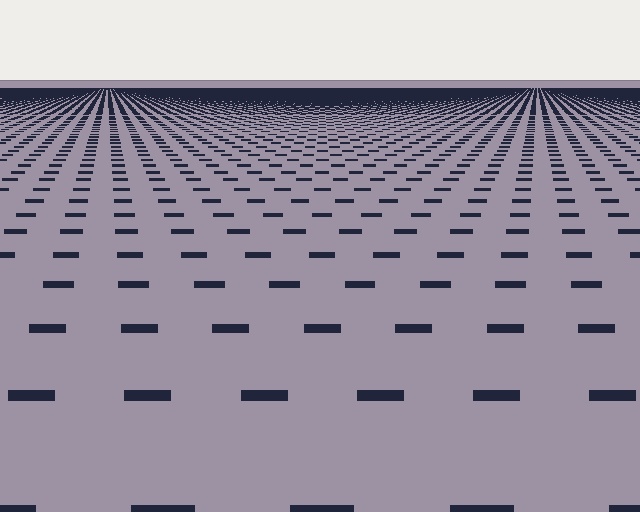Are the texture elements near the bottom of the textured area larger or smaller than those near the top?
Larger. Near the bottom, elements are closer to the viewer and appear at a bigger on-screen size.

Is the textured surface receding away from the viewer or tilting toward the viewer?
The surface is receding away from the viewer. Texture elements get smaller and denser toward the top.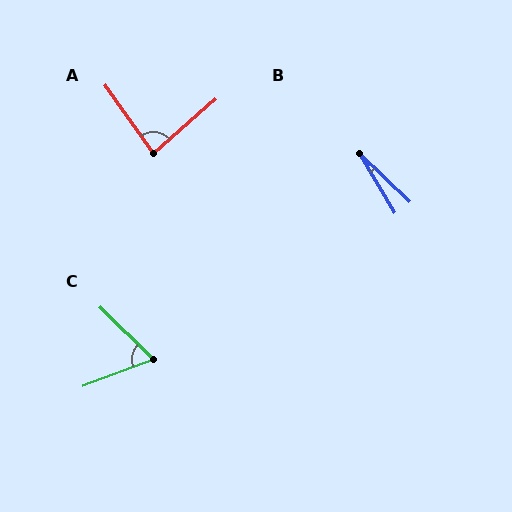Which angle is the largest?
A, at approximately 84 degrees.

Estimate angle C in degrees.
Approximately 65 degrees.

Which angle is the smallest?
B, at approximately 16 degrees.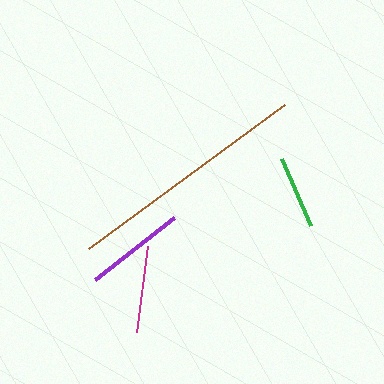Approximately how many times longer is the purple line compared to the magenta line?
The purple line is approximately 1.2 times the length of the magenta line.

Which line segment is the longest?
The brown line is the longest at approximately 244 pixels.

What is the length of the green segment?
The green segment is approximately 73 pixels long.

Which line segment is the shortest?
The green line is the shortest at approximately 73 pixels.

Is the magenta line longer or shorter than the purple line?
The purple line is longer than the magenta line.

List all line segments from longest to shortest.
From longest to shortest: brown, purple, magenta, green.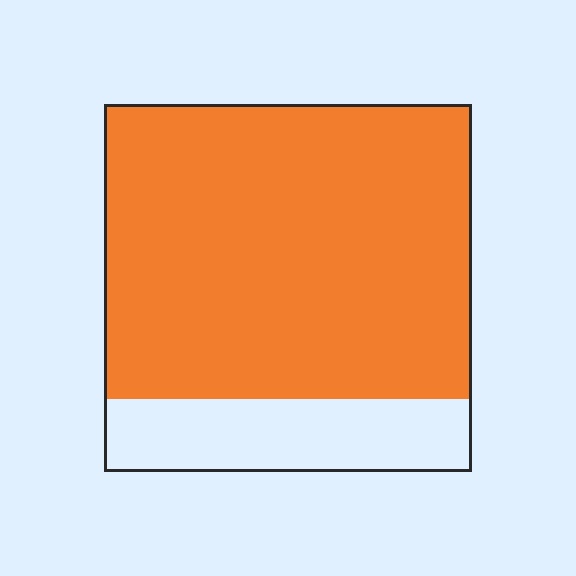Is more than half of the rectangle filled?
Yes.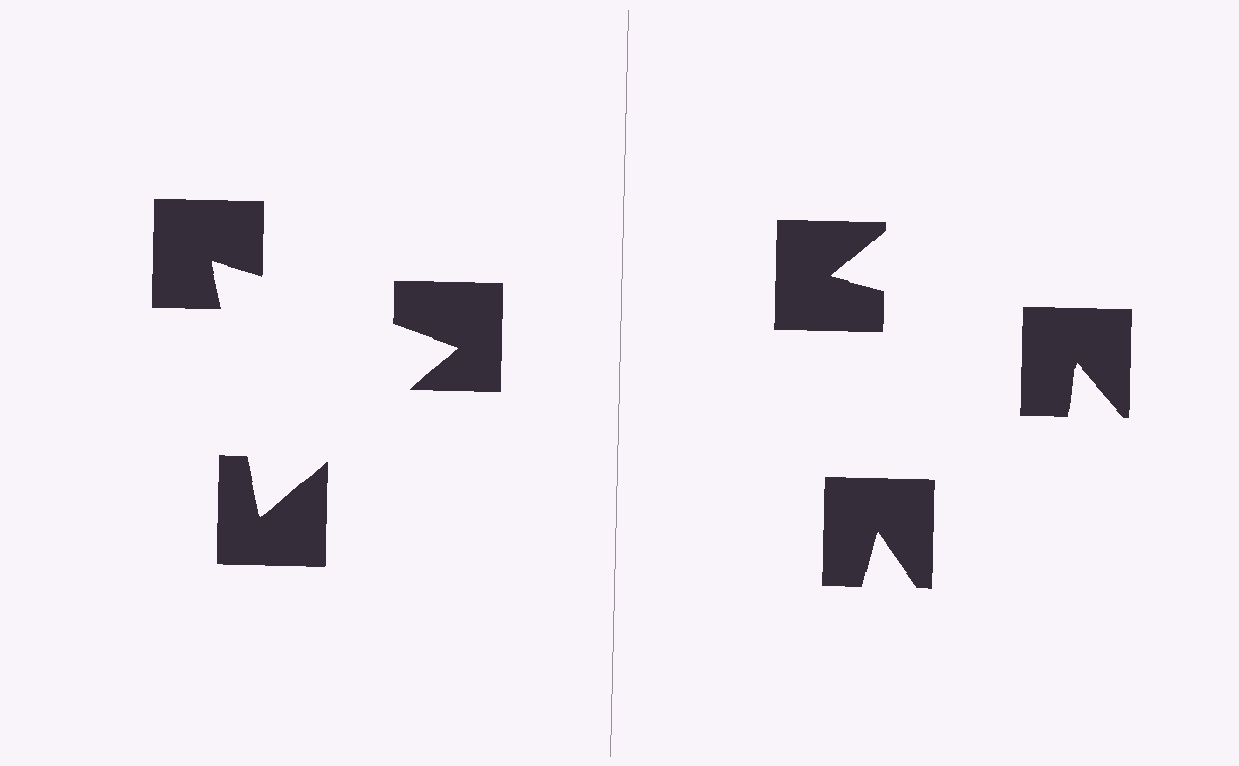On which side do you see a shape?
An illusory triangle appears on the left side. On the right side the wedge cuts are rotated, so no coherent shape forms.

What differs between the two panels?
The notched squares are positioned identically on both sides; only the wedge orientations differ. On the left they align to a triangle; on the right they are misaligned.